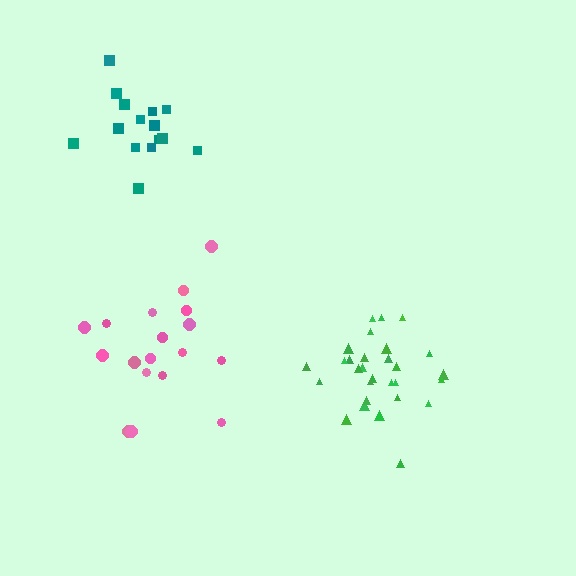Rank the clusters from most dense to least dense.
green, teal, pink.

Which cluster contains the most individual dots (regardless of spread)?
Green (29).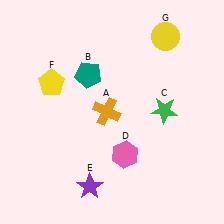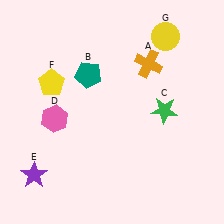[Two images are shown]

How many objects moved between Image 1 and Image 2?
3 objects moved between the two images.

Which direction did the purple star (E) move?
The purple star (E) moved left.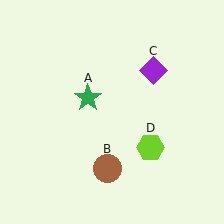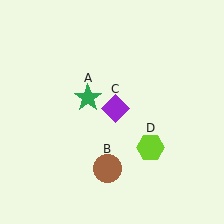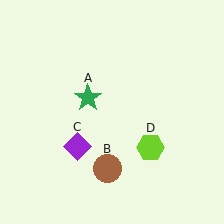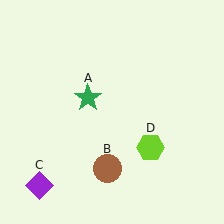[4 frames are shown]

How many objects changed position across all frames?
1 object changed position: purple diamond (object C).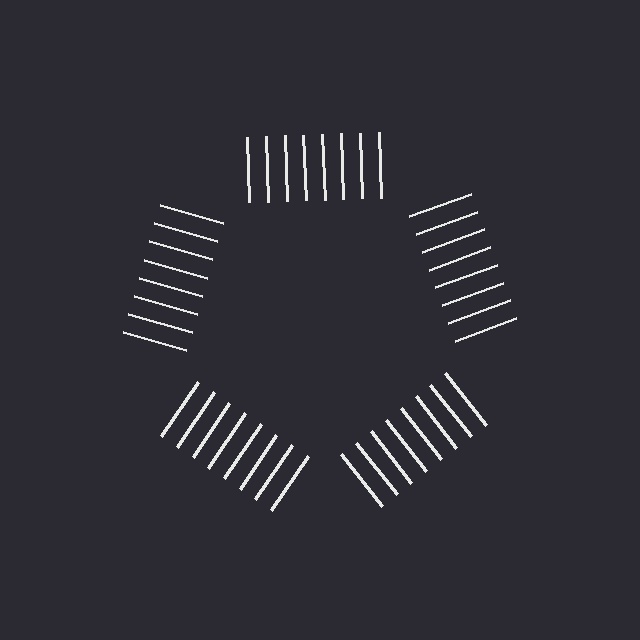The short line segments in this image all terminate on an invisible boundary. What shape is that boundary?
An illusory pentagon — the line segments terminate on its edges but no continuous stroke is drawn.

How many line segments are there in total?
40 — 8 along each of the 5 edges.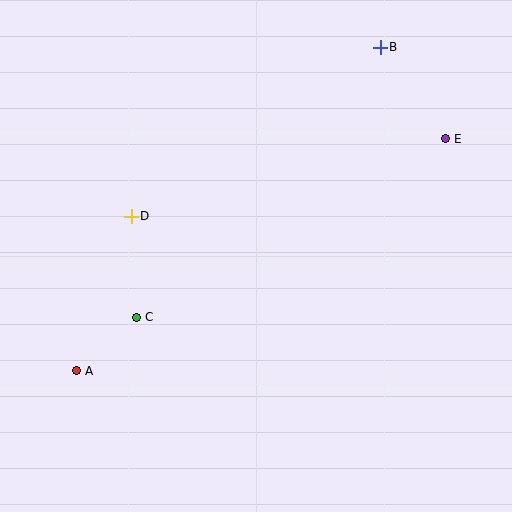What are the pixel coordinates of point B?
Point B is at (380, 47).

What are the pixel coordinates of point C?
Point C is at (136, 317).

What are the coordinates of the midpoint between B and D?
The midpoint between B and D is at (256, 132).